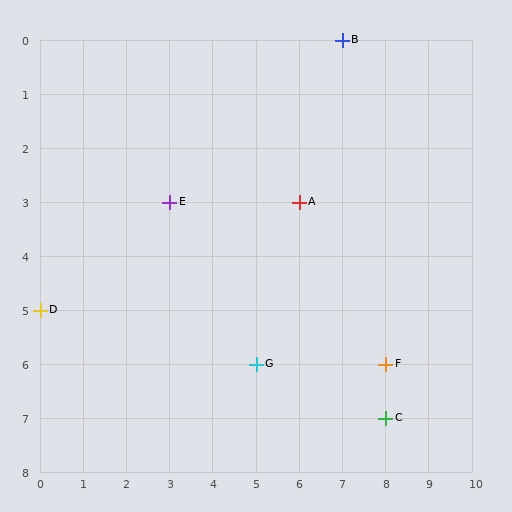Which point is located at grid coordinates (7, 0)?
Point B is at (7, 0).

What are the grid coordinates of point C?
Point C is at grid coordinates (8, 7).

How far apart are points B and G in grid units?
Points B and G are 2 columns and 6 rows apart (about 6.3 grid units diagonally).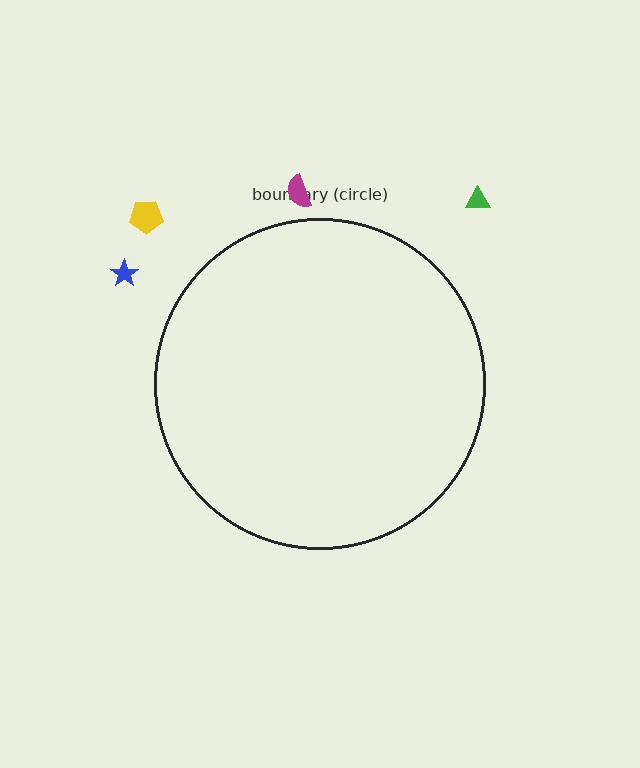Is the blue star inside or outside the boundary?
Outside.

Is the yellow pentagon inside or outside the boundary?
Outside.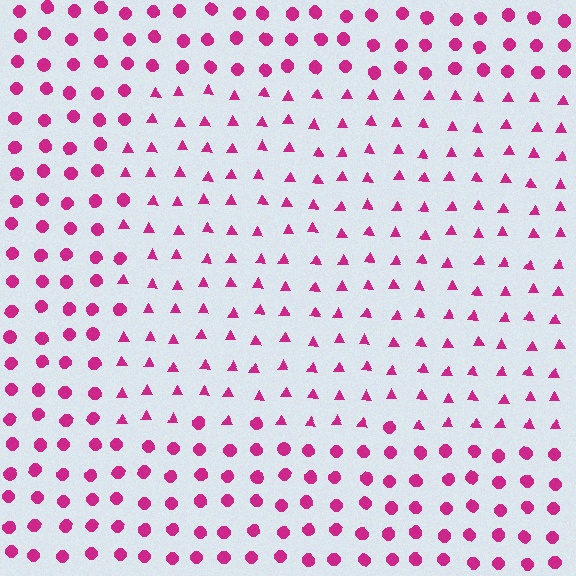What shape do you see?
I see a rectangle.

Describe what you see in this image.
The image is filled with small magenta elements arranged in a uniform grid. A rectangle-shaped region contains triangles, while the surrounding area contains circles. The boundary is defined purely by the change in element shape.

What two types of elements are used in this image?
The image uses triangles inside the rectangle region and circles outside it.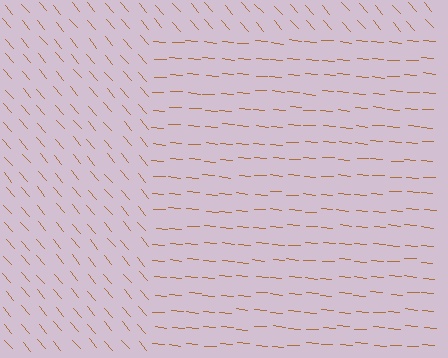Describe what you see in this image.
The image is filled with small brown line segments. A rectangle region in the image has lines oriented differently from the surrounding lines, creating a visible texture boundary.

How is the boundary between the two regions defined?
The boundary is defined purely by a change in line orientation (approximately 45 degrees difference). All lines are the same color and thickness.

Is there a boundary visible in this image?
Yes, there is a texture boundary formed by a change in line orientation.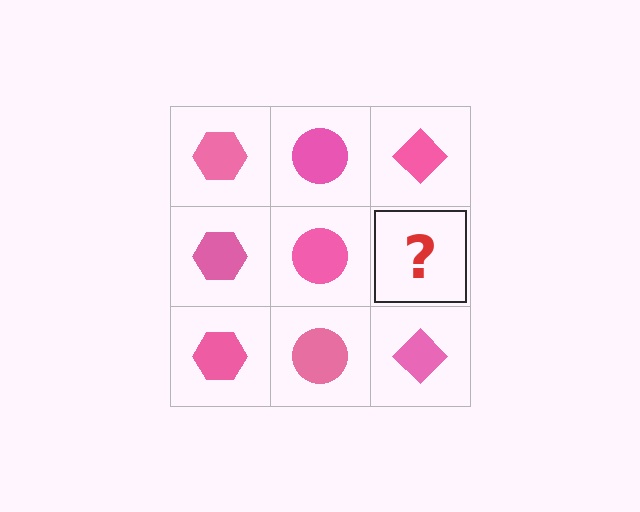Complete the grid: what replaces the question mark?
The question mark should be replaced with a pink diamond.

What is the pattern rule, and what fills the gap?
The rule is that each column has a consistent shape. The gap should be filled with a pink diamond.